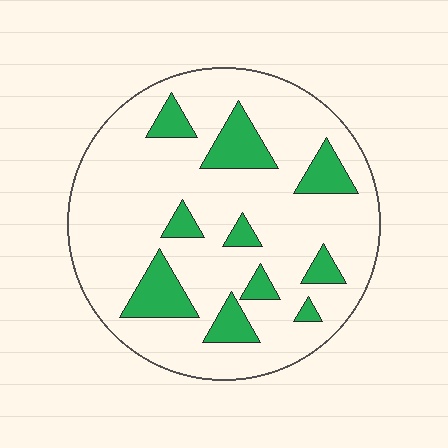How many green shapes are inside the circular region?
10.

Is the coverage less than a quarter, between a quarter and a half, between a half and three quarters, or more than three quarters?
Less than a quarter.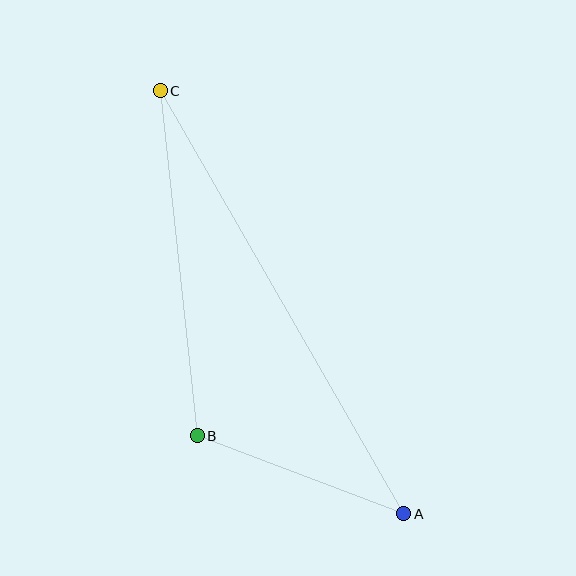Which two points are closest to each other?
Points A and B are closest to each other.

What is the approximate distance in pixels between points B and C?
The distance between B and C is approximately 347 pixels.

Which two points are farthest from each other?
Points A and C are farthest from each other.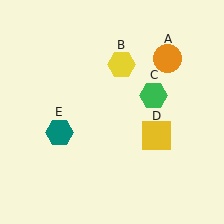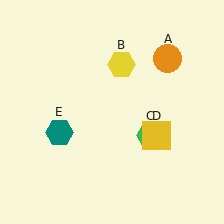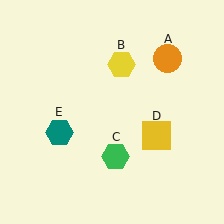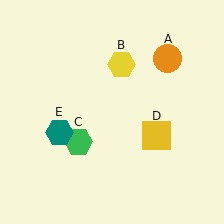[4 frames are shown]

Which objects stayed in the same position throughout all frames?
Orange circle (object A) and yellow hexagon (object B) and yellow square (object D) and teal hexagon (object E) remained stationary.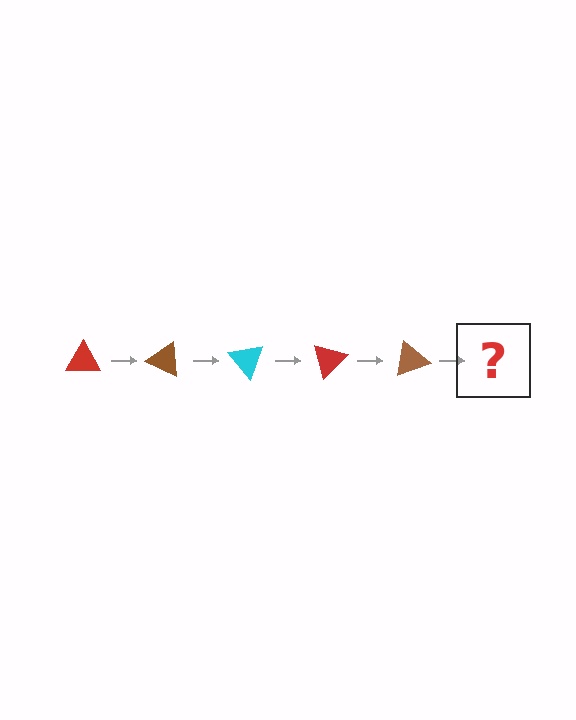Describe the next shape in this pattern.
It should be a cyan triangle, rotated 125 degrees from the start.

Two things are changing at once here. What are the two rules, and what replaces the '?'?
The two rules are that it rotates 25 degrees each step and the color cycles through red, brown, and cyan. The '?' should be a cyan triangle, rotated 125 degrees from the start.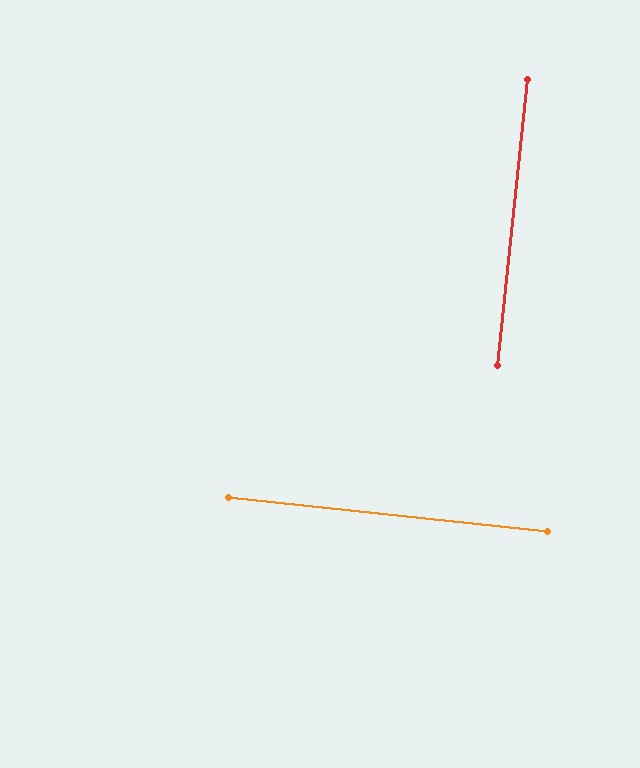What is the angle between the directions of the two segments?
Approximately 90 degrees.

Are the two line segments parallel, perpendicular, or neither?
Perpendicular — they meet at approximately 90°.